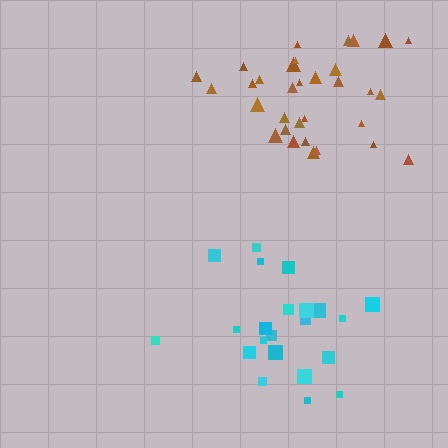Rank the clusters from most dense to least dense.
brown, cyan.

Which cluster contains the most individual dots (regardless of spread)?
Brown (32).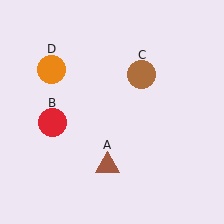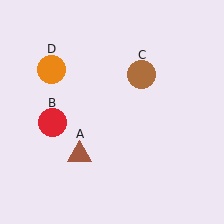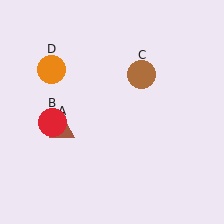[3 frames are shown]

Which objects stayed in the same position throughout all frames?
Red circle (object B) and brown circle (object C) and orange circle (object D) remained stationary.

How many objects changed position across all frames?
1 object changed position: brown triangle (object A).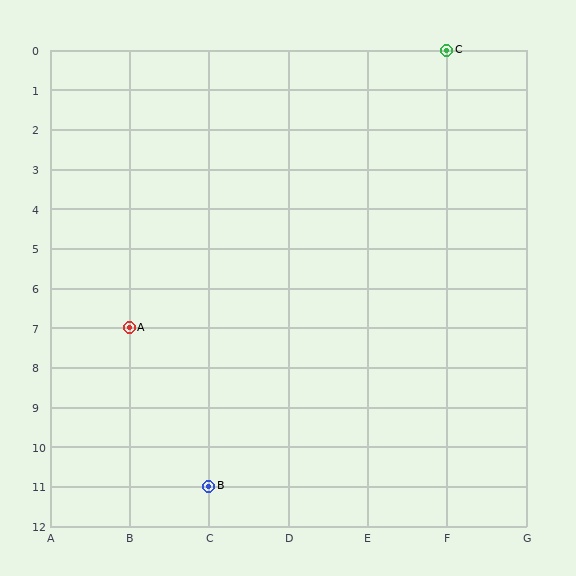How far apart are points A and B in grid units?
Points A and B are 1 column and 4 rows apart (about 4.1 grid units diagonally).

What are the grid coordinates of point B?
Point B is at grid coordinates (C, 11).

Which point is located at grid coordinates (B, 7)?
Point A is at (B, 7).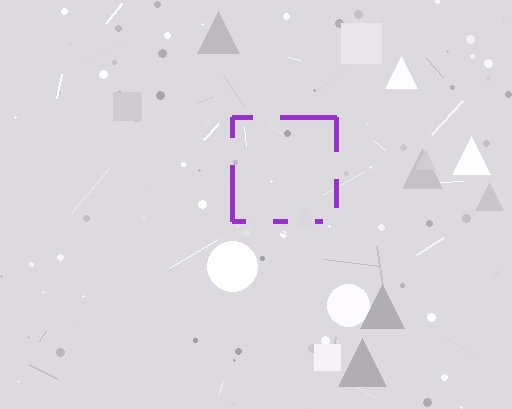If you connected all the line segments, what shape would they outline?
They would outline a square.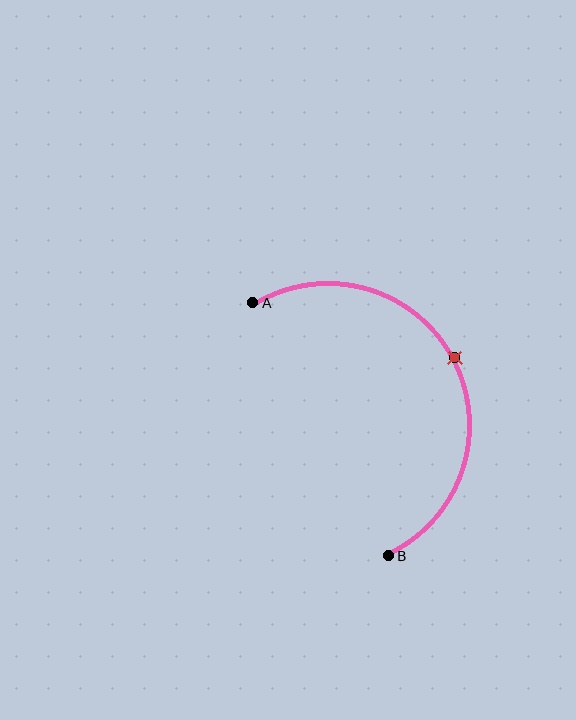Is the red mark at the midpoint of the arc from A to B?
Yes. The red mark lies on the arc at equal arc-length from both A and B — it is the arc midpoint.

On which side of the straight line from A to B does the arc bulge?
The arc bulges to the right of the straight line connecting A and B.